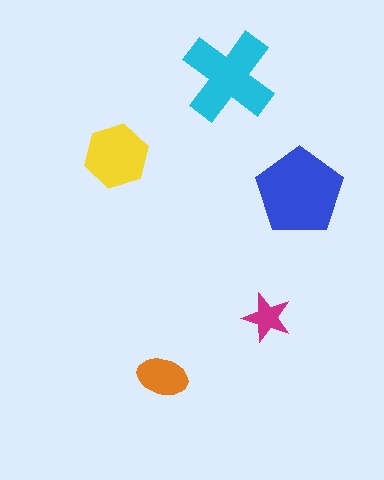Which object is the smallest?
The magenta star.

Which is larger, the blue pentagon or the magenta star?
The blue pentagon.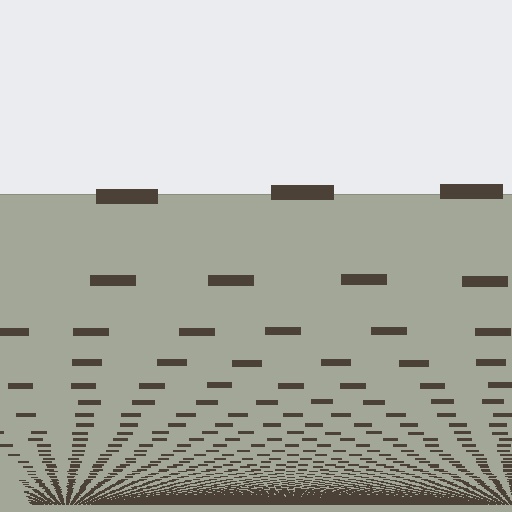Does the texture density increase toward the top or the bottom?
Density increases toward the bottom.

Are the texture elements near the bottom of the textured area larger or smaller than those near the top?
Smaller. The gradient is inverted — elements near the bottom are smaller and denser.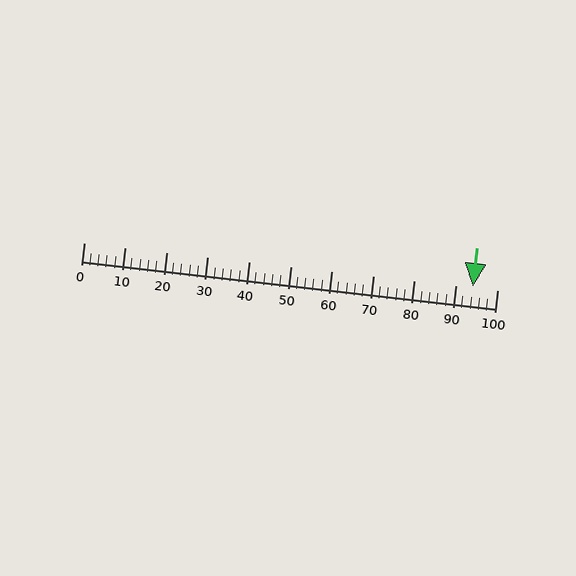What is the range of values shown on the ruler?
The ruler shows values from 0 to 100.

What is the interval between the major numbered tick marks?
The major tick marks are spaced 10 units apart.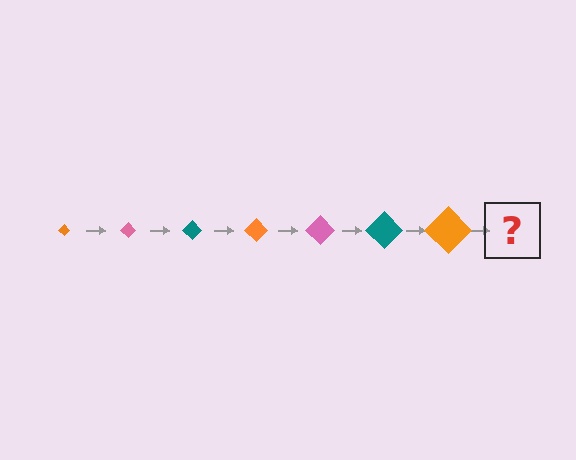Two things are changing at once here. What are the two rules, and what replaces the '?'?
The two rules are that the diamond grows larger each step and the color cycles through orange, pink, and teal. The '?' should be a pink diamond, larger than the previous one.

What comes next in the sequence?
The next element should be a pink diamond, larger than the previous one.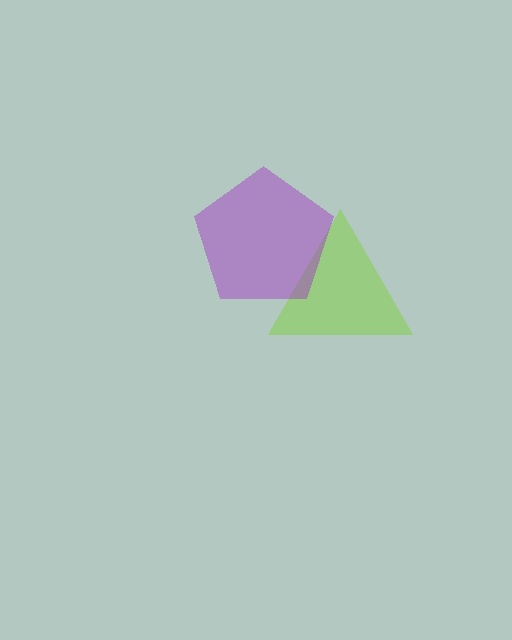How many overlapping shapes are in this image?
There are 2 overlapping shapes in the image.